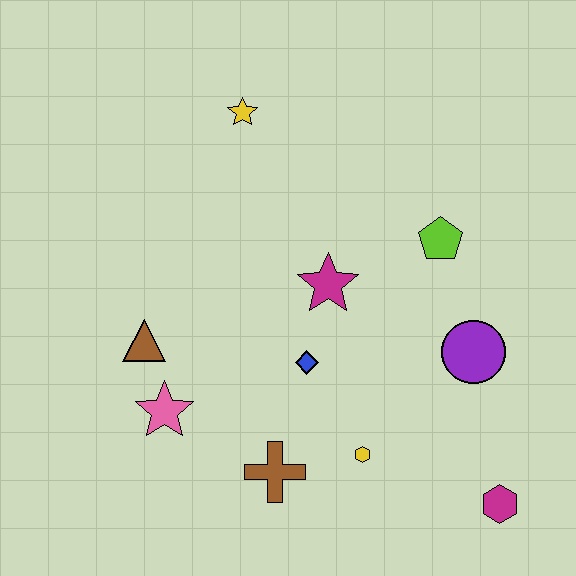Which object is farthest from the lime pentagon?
The pink star is farthest from the lime pentagon.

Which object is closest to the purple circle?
The lime pentagon is closest to the purple circle.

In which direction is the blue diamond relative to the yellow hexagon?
The blue diamond is above the yellow hexagon.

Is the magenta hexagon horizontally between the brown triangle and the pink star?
No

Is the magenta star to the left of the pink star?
No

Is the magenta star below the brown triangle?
No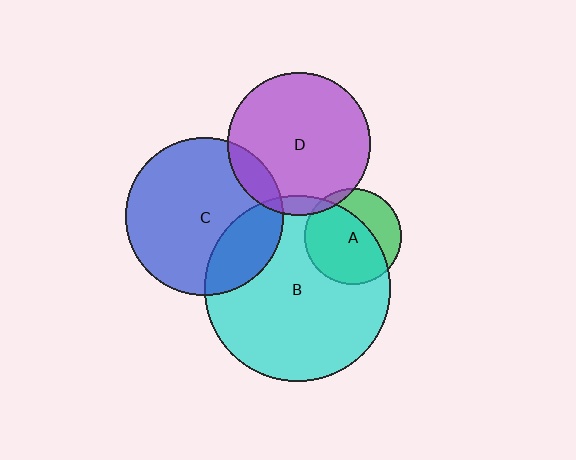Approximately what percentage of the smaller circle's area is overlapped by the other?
Approximately 25%.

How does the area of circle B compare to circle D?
Approximately 1.7 times.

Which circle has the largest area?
Circle B (cyan).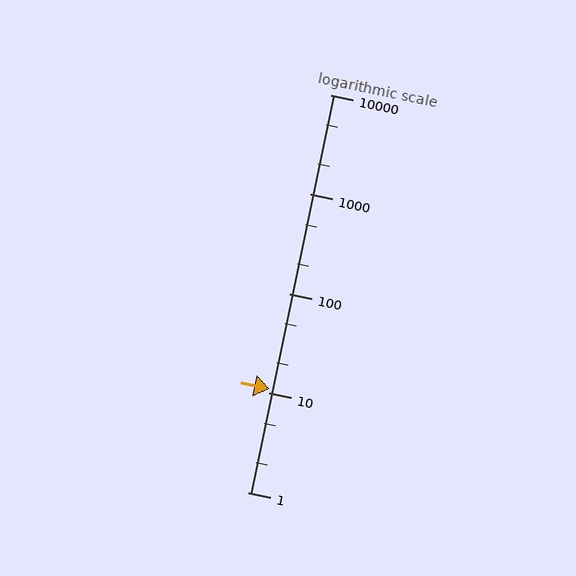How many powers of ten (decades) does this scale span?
The scale spans 4 decades, from 1 to 10000.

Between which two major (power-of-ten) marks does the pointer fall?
The pointer is between 10 and 100.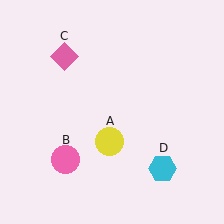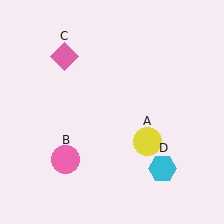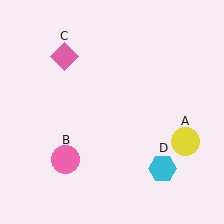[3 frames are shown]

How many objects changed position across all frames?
1 object changed position: yellow circle (object A).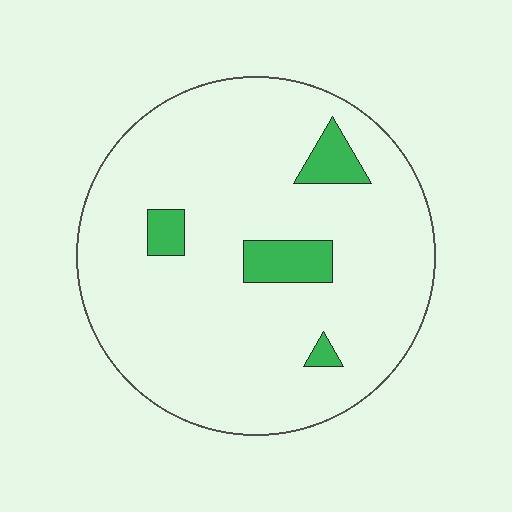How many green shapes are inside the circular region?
4.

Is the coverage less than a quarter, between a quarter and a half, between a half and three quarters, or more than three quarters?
Less than a quarter.